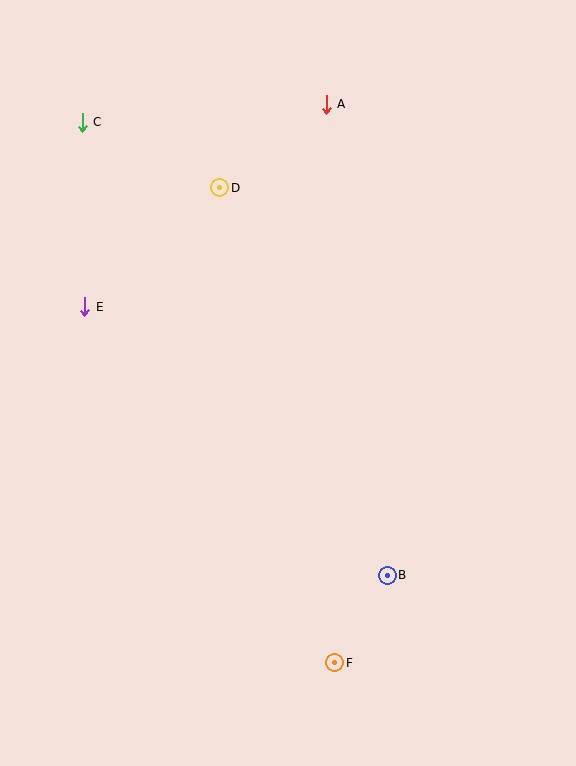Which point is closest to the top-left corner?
Point C is closest to the top-left corner.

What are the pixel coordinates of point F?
Point F is at (335, 663).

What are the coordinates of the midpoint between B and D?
The midpoint between B and D is at (303, 381).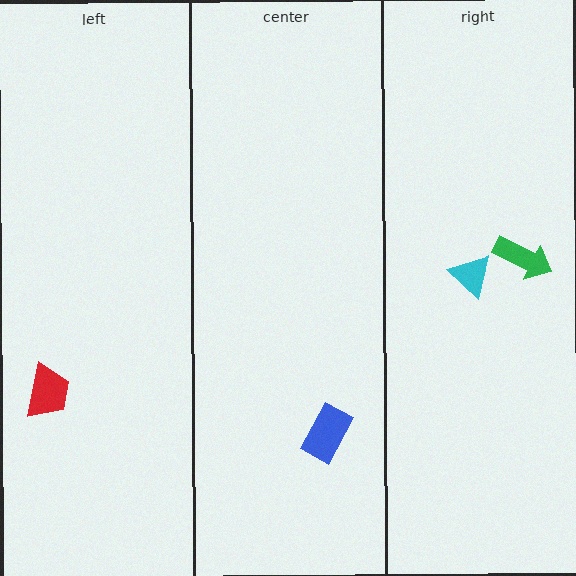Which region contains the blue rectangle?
The center region.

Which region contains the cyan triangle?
The right region.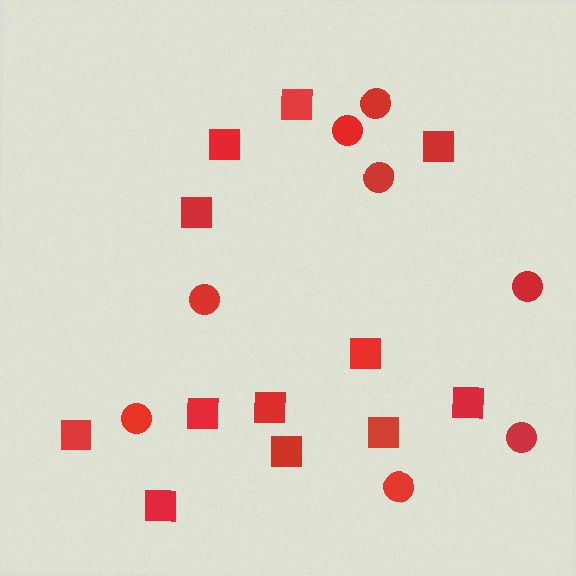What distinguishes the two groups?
There are 2 groups: one group of circles (8) and one group of squares (12).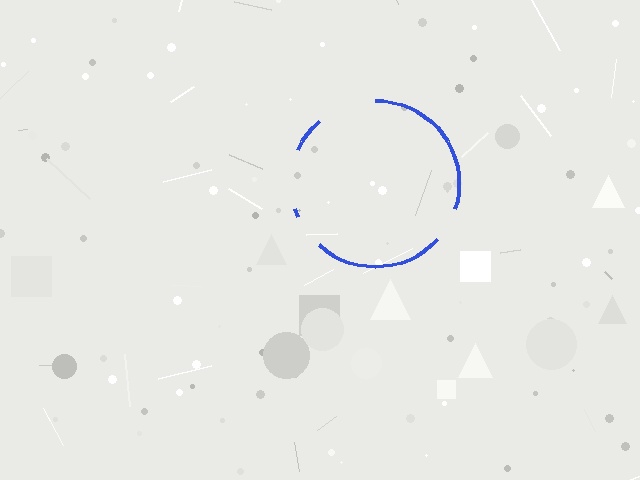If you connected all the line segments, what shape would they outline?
They would outline a circle.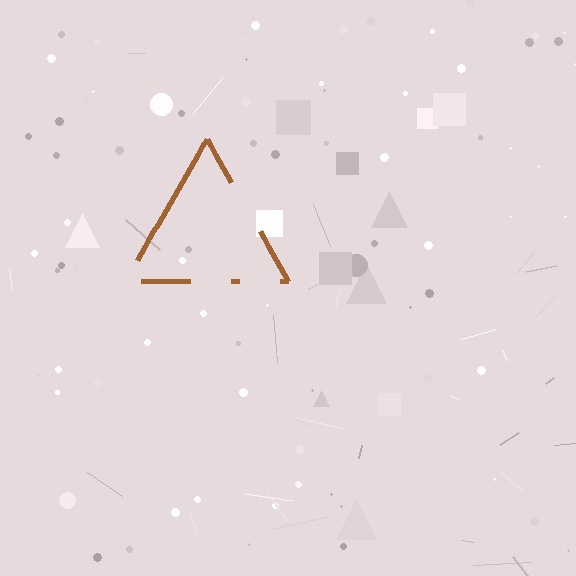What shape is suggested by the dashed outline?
The dashed outline suggests a triangle.